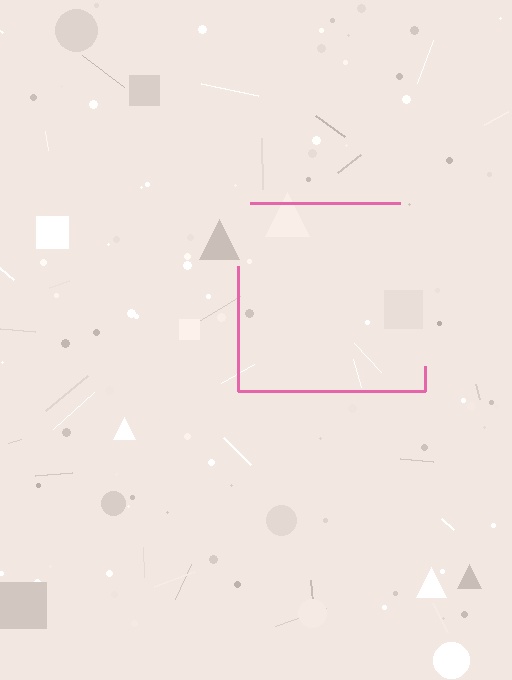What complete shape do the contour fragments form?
The contour fragments form a square.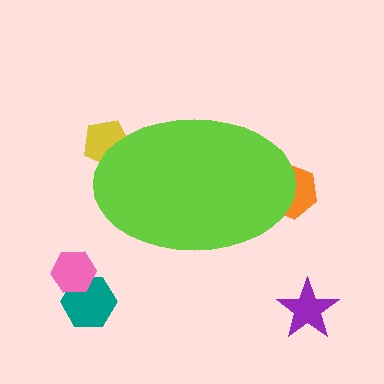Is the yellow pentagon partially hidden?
Yes, the yellow pentagon is partially hidden behind the lime ellipse.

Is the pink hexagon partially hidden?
No, the pink hexagon is fully visible.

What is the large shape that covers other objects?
A lime ellipse.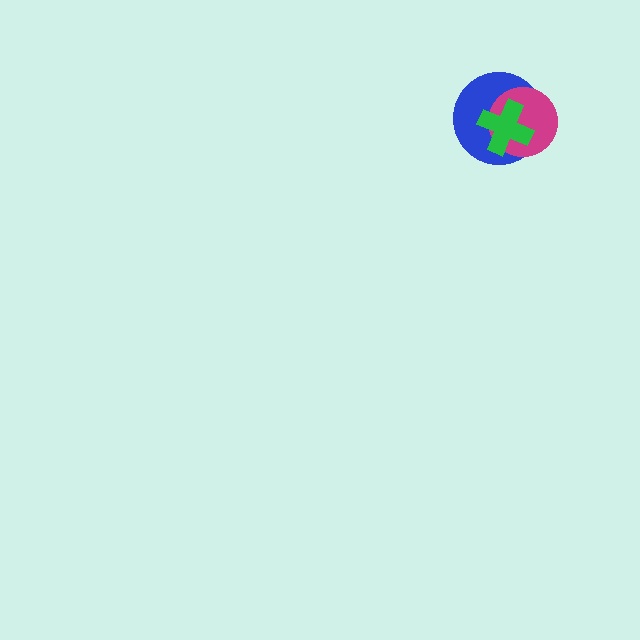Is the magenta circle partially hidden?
Yes, it is partially covered by another shape.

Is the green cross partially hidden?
No, no other shape covers it.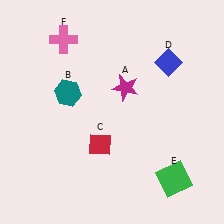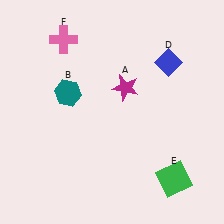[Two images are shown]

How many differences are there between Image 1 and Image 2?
There is 1 difference between the two images.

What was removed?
The red diamond (C) was removed in Image 2.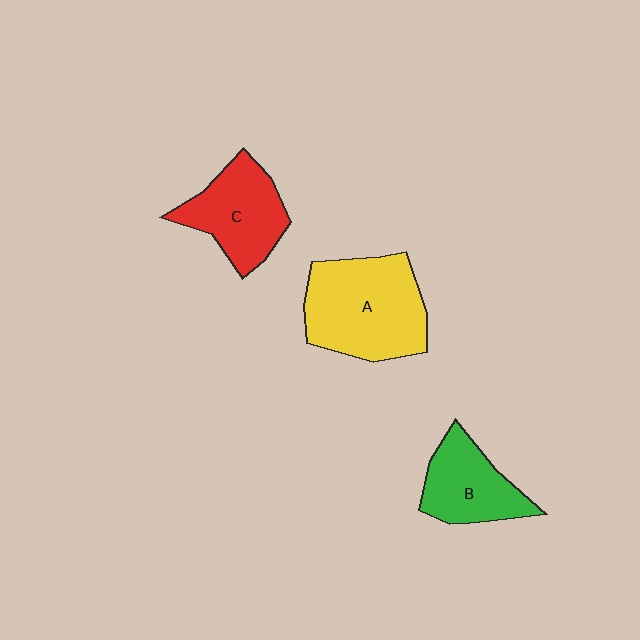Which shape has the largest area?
Shape A (yellow).